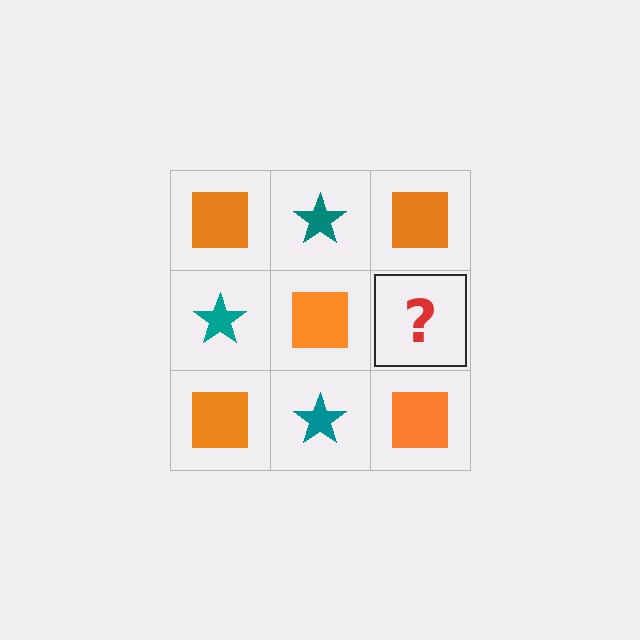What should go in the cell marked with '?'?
The missing cell should contain a teal star.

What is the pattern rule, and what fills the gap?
The rule is that it alternates orange square and teal star in a checkerboard pattern. The gap should be filled with a teal star.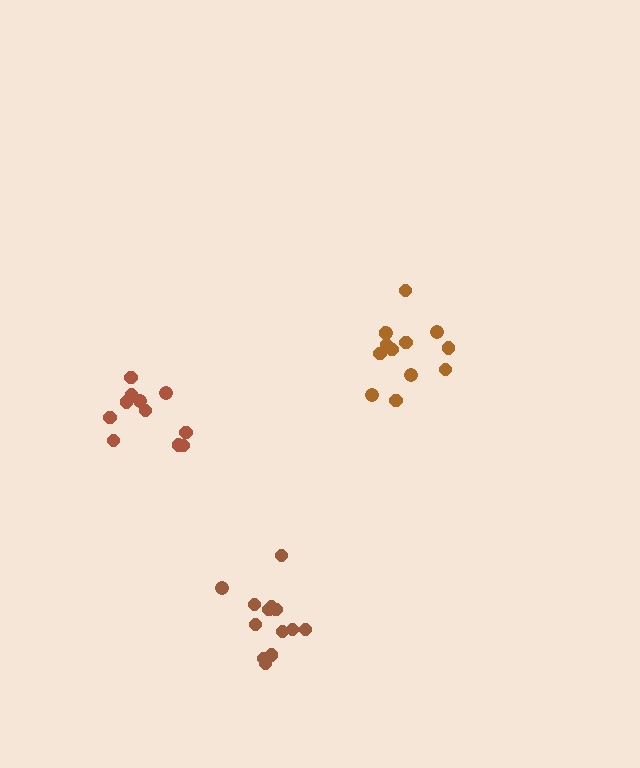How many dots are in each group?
Group 1: 11 dots, Group 2: 13 dots, Group 3: 13 dots (37 total).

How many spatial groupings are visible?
There are 3 spatial groupings.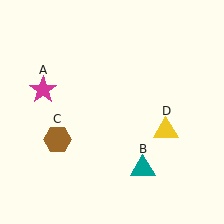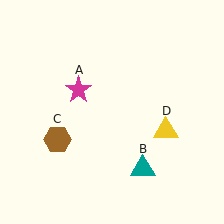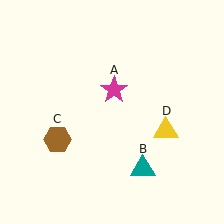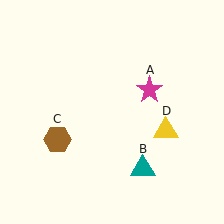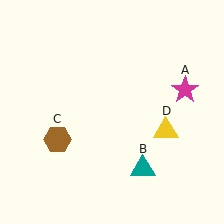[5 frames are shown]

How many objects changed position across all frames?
1 object changed position: magenta star (object A).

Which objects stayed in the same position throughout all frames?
Teal triangle (object B) and brown hexagon (object C) and yellow triangle (object D) remained stationary.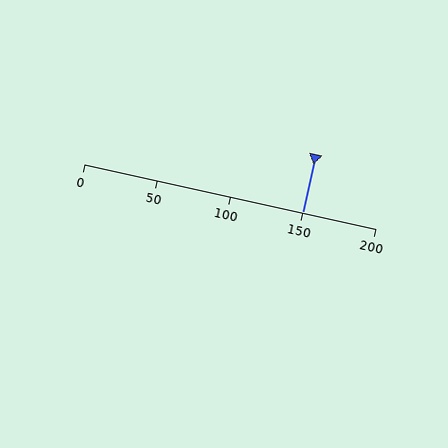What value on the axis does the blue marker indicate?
The marker indicates approximately 150.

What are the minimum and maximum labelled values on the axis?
The axis runs from 0 to 200.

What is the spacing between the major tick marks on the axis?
The major ticks are spaced 50 apart.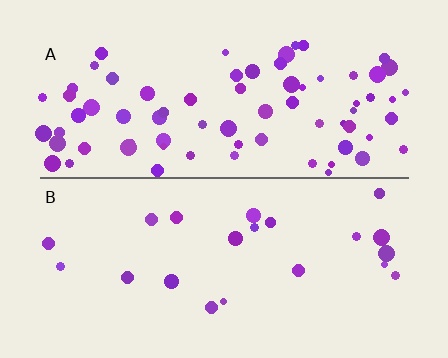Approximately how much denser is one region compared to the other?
Approximately 3.4× — region A over region B.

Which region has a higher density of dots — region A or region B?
A (the top).